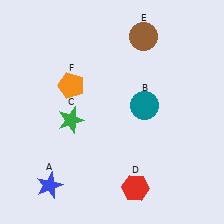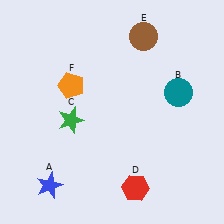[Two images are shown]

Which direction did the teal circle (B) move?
The teal circle (B) moved right.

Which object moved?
The teal circle (B) moved right.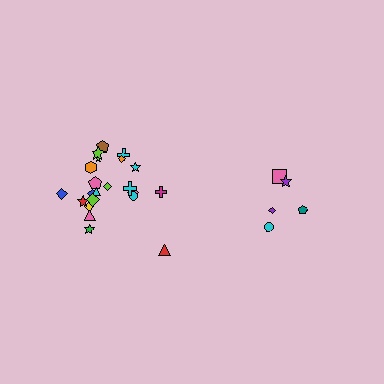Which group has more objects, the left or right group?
The left group.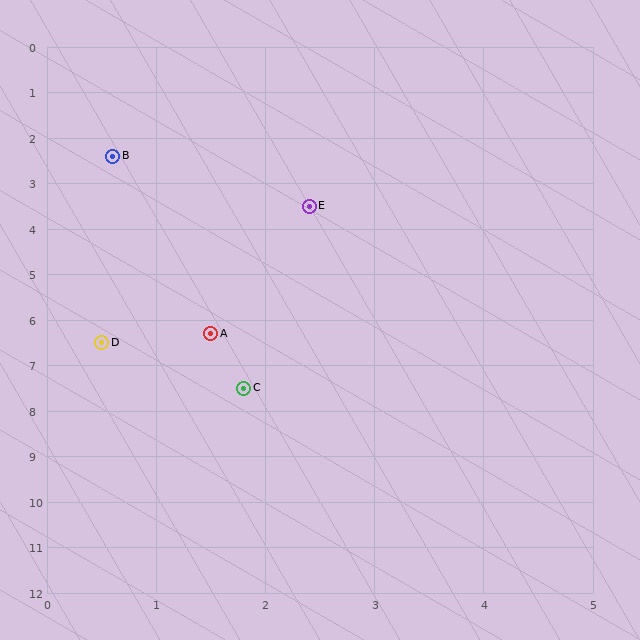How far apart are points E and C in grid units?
Points E and C are about 4.0 grid units apart.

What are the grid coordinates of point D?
Point D is at approximately (0.5, 6.5).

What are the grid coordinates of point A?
Point A is at approximately (1.5, 6.3).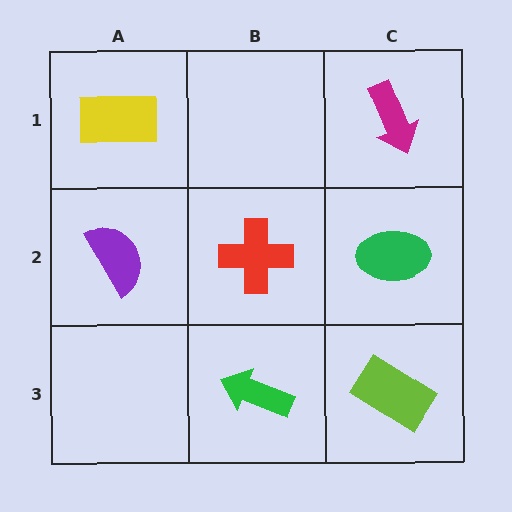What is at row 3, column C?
A lime rectangle.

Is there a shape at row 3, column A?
No, that cell is empty.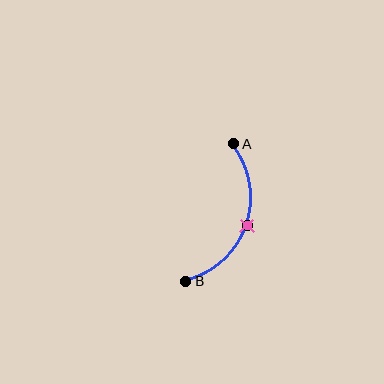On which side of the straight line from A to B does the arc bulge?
The arc bulges to the right of the straight line connecting A and B.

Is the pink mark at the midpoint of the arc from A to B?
Yes. The pink mark lies on the arc at equal arc-length from both A and B — it is the arc midpoint.